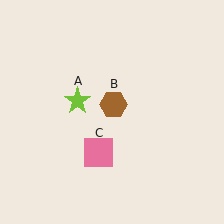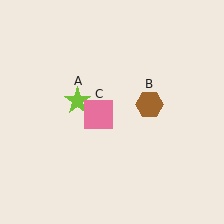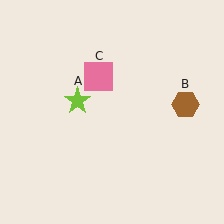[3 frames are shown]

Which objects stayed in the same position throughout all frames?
Lime star (object A) remained stationary.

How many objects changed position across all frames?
2 objects changed position: brown hexagon (object B), pink square (object C).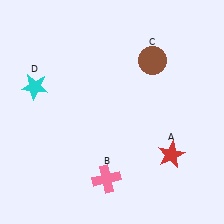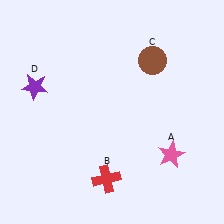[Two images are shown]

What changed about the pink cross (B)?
In Image 1, B is pink. In Image 2, it changed to red.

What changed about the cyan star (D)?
In Image 1, D is cyan. In Image 2, it changed to purple.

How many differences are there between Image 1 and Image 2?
There are 3 differences between the two images.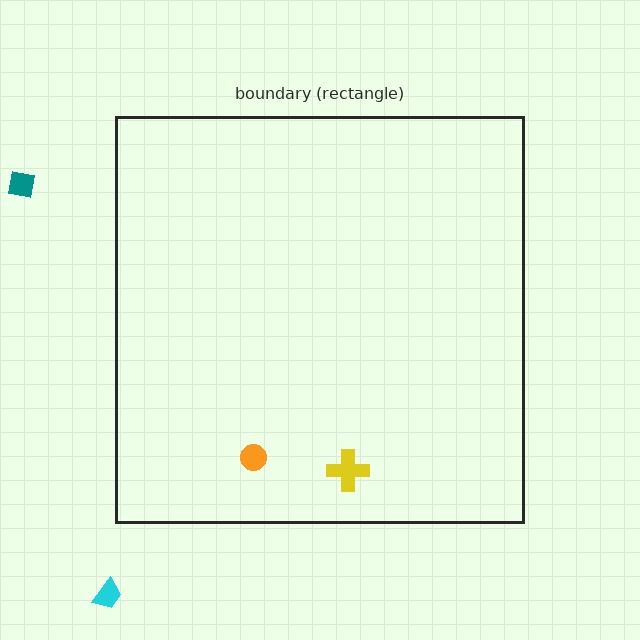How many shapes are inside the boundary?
2 inside, 2 outside.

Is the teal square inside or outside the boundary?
Outside.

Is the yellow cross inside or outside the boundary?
Inside.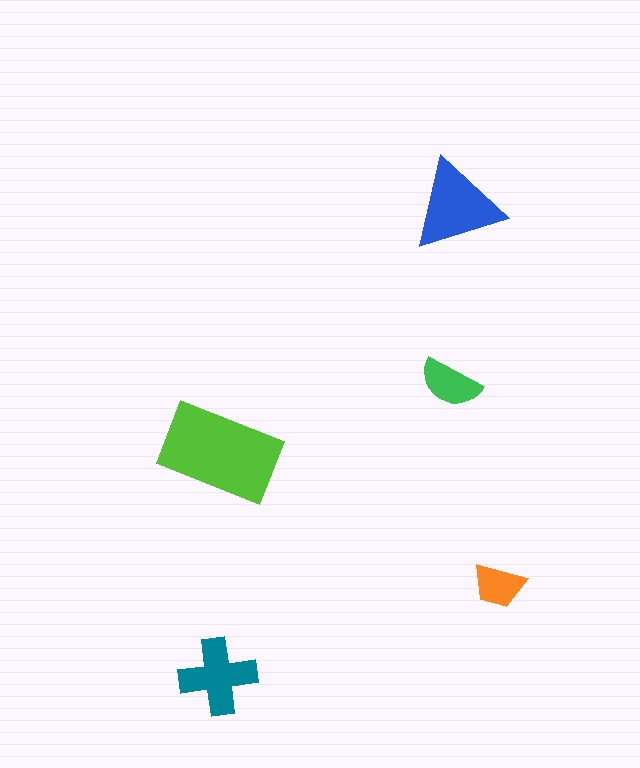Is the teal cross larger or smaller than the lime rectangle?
Smaller.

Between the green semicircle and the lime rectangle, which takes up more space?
The lime rectangle.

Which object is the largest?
The lime rectangle.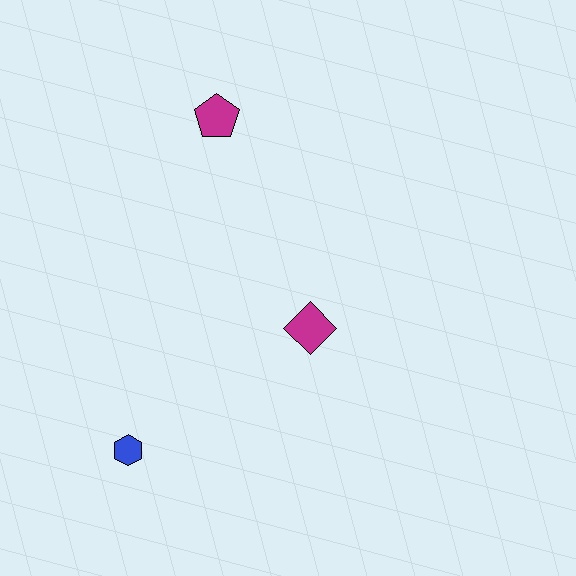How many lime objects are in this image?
There are no lime objects.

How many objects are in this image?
There are 3 objects.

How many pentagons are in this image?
There is 1 pentagon.